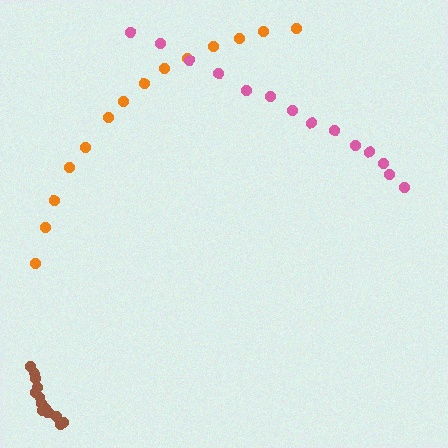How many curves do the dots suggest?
There are 3 distinct paths.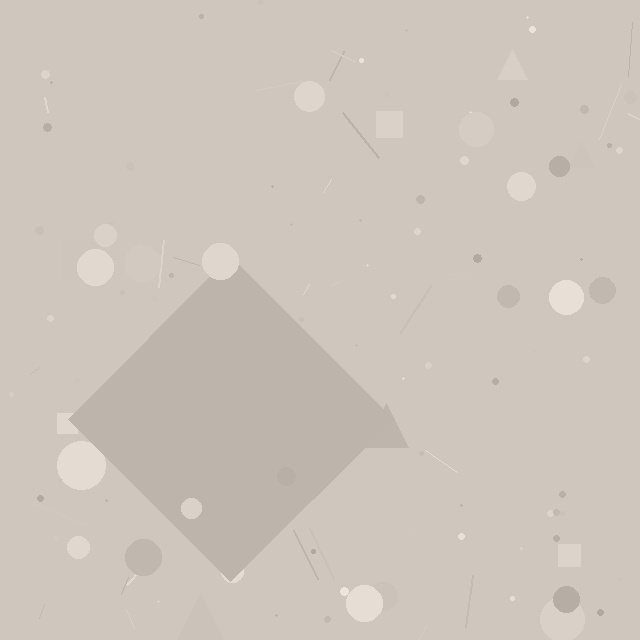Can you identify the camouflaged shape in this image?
The camouflaged shape is a diamond.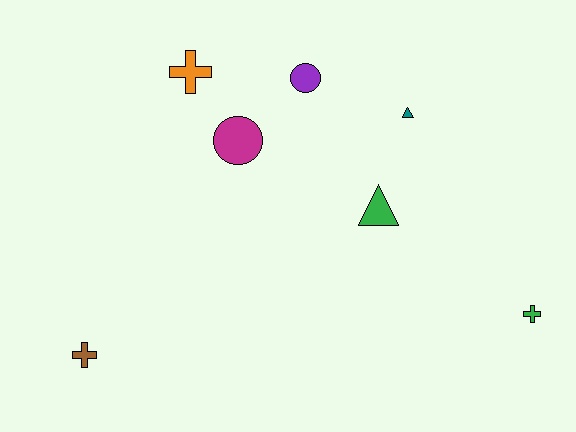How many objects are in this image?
There are 7 objects.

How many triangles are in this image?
There are 2 triangles.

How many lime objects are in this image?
There are no lime objects.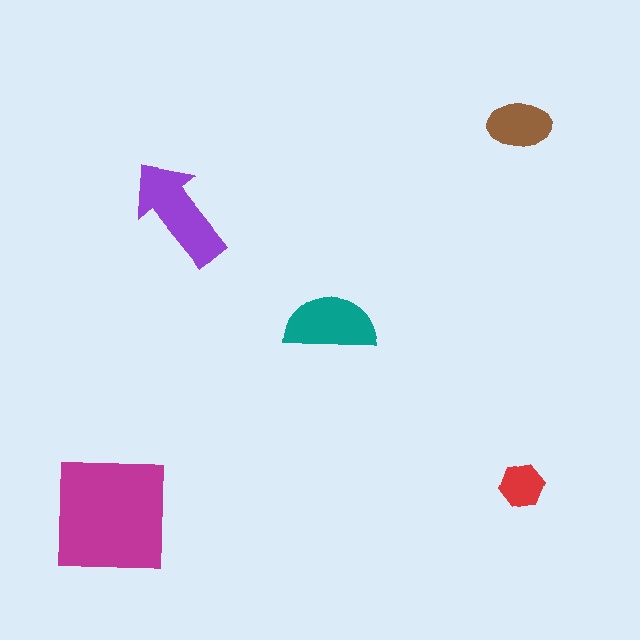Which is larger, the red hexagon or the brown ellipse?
The brown ellipse.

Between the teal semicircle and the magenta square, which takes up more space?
The magenta square.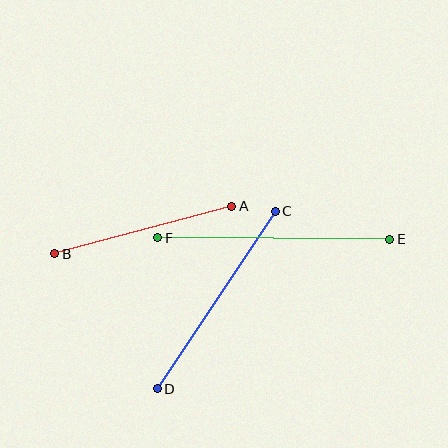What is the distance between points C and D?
The distance is approximately 213 pixels.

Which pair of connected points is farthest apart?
Points E and F are farthest apart.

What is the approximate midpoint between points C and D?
The midpoint is at approximately (216, 300) pixels.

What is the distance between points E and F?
The distance is approximately 232 pixels.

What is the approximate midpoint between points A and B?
The midpoint is at approximately (143, 230) pixels.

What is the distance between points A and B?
The distance is approximately 183 pixels.